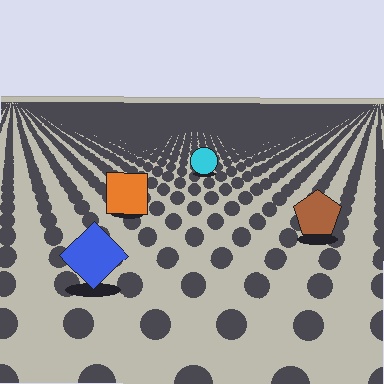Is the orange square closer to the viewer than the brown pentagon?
No. The brown pentagon is closer — you can tell from the texture gradient: the ground texture is coarser near it.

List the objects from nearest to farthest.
From nearest to farthest: the blue diamond, the brown pentagon, the orange square, the cyan circle.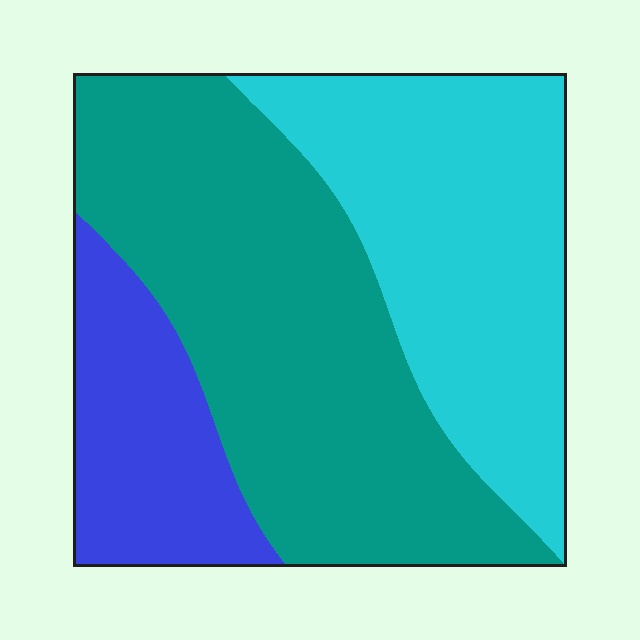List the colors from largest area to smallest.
From largest to smallest: teal, cyan, blue.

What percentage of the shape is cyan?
Cyan takes up about one third (1/3) of the shape.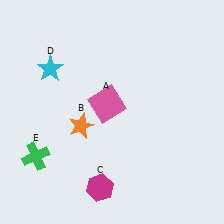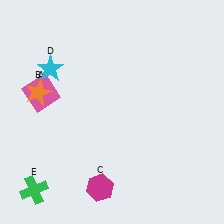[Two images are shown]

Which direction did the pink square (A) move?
The pink square (A) moved left.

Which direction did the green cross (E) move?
The green cross (E) moved down.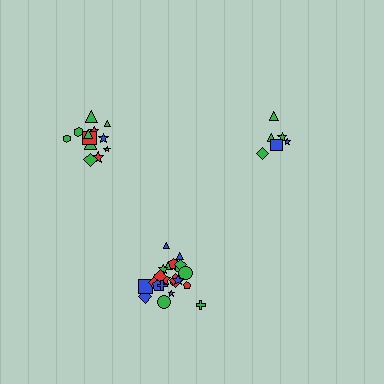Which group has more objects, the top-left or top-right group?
The top-left group.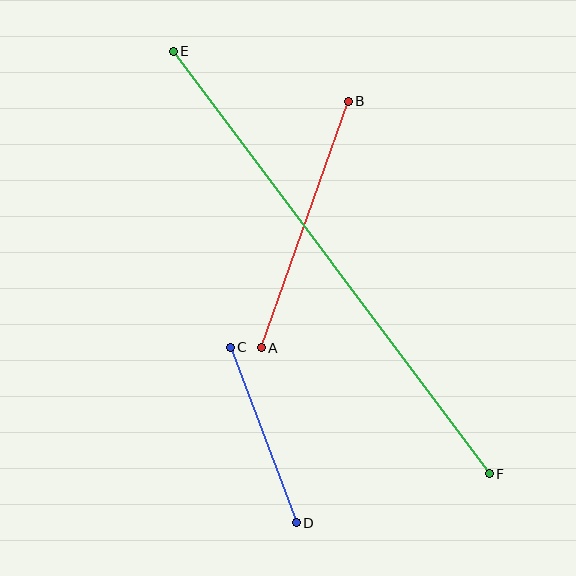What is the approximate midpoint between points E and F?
The midpoint is at approximately (331, 263) pixels.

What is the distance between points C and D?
The distance is approximately 188 pixels.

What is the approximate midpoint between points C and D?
The midpoint is at approximately (263, 435) pixels.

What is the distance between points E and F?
The distance is approximately 528 pixels.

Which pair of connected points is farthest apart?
Points E and F are farthest apart.